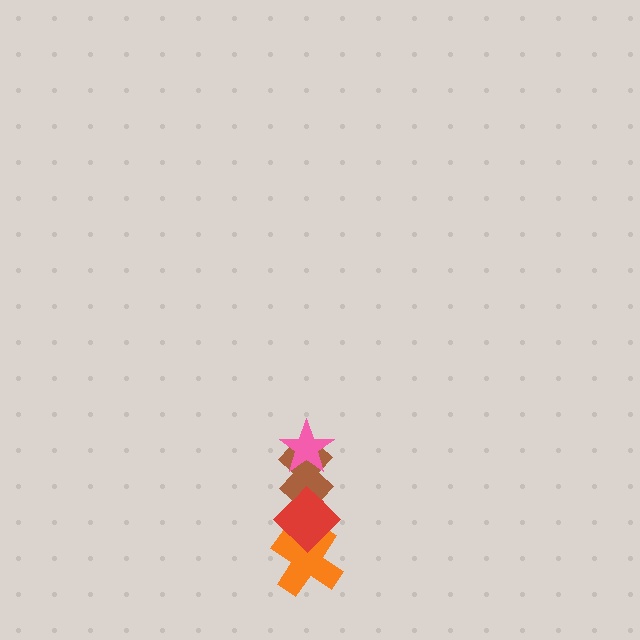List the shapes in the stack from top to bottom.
From top to bottom: the pink star, the brown cross, the red diamond, the orange cross.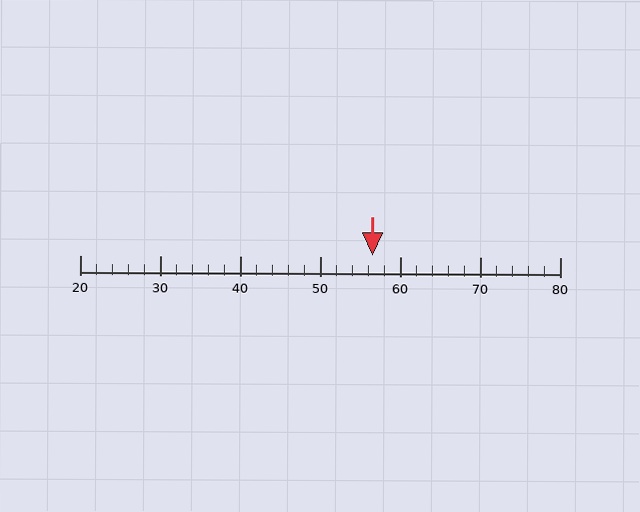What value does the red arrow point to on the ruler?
The red arrow points to approximately 56.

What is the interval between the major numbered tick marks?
The major tick marks are spaced 10 units apart.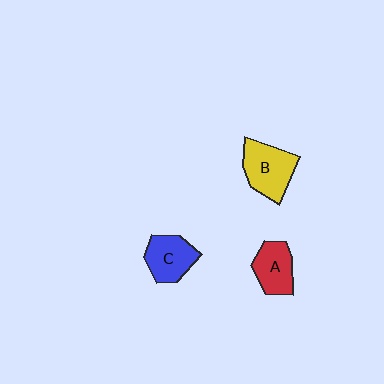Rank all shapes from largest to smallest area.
From largest to smallest: B (yellow), C (blue), A (red).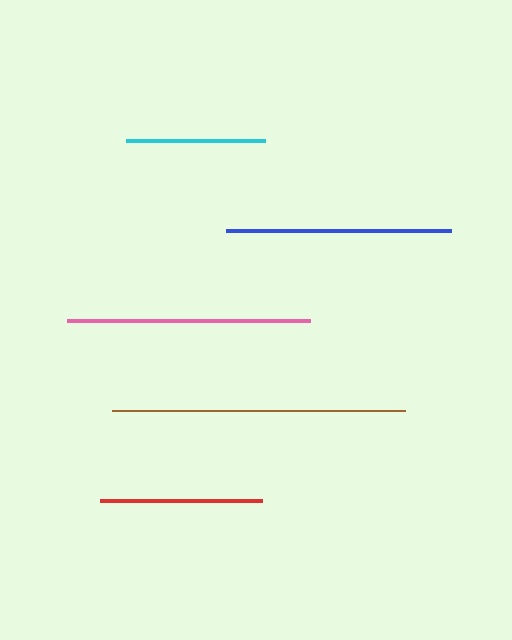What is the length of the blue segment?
The blue segment is approximately 225 pixels long.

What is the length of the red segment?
The red segment is approximately 162 pixels long.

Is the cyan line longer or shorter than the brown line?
The brown line is longer than the cyan line.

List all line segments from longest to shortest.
From longest to shortest: brown, pink, blue, red, cyan.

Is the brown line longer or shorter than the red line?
The brown line is longer than the red line.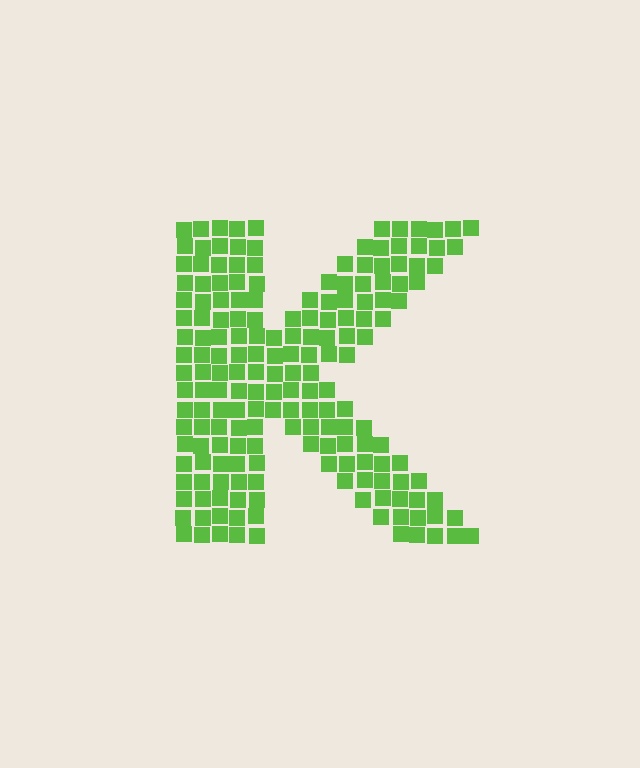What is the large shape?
The large shape is the letter K.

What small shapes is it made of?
It is made of small squares.